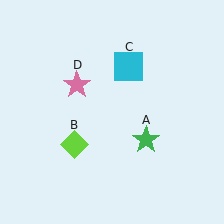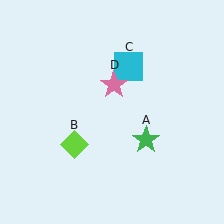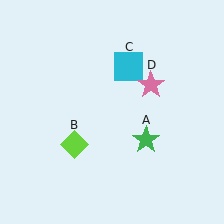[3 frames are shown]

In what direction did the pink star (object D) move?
The pink star (object D) moved right.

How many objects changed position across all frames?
1 object changed position: pink star (object D).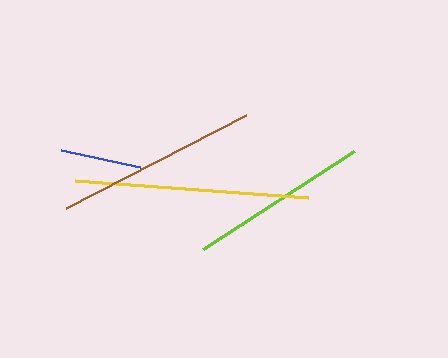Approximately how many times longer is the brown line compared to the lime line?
The brown line is approximately 1.1 times the length of the lime line.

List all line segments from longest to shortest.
From longest to shortest: yellow, brown, lime, blue.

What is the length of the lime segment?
The lime segment is approximately 180 pixels long.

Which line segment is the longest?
The yellow line is the longest at approximately 233 pixels.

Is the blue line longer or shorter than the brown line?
The brown line is longer than the blue line.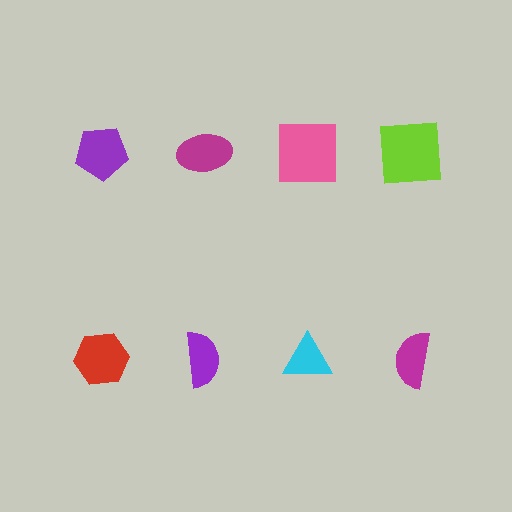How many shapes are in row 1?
4 shapes.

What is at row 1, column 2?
A magenta ellipse.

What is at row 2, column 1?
A red hexagon.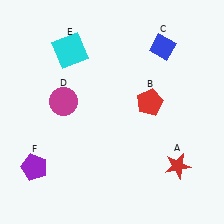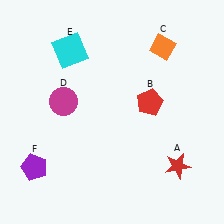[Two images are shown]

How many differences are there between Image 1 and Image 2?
There is 1 difference between the two images.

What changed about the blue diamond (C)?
In Image 1, C is blue. In Image 2, it changed to orange.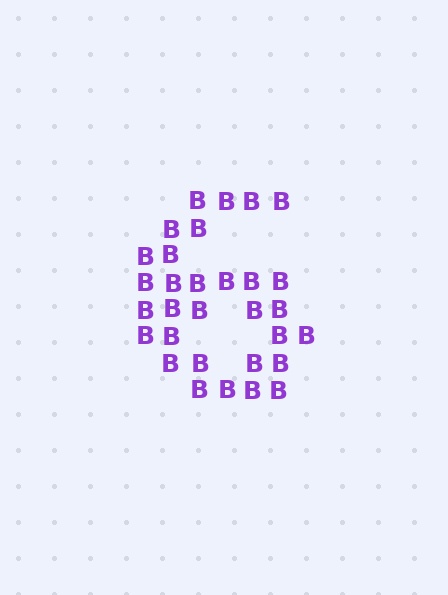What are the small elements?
The small elements are letter B's.